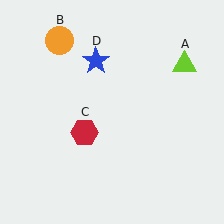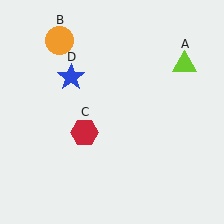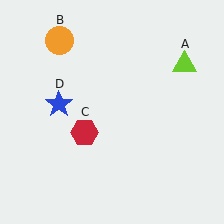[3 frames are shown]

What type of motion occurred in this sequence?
The blue star (object D) rotated counterclockwise around the center of the scene.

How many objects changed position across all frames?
1 object changed position: blue star (object D).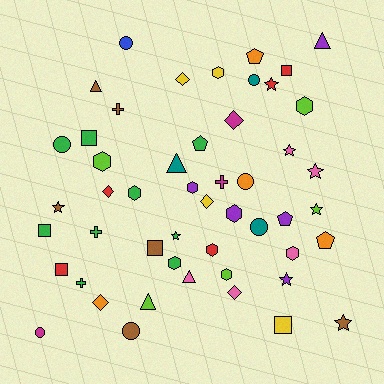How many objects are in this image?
There are 50 objects.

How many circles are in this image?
There are 7 circles.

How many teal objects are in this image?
There are 3 teal objects.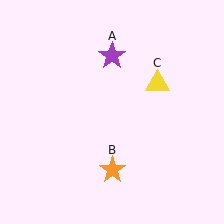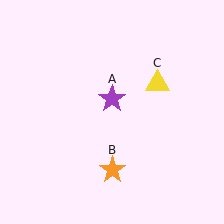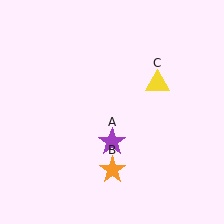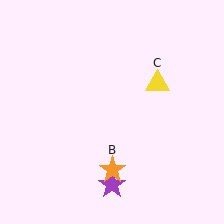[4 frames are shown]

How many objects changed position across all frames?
1 object changed position: purple star (object A).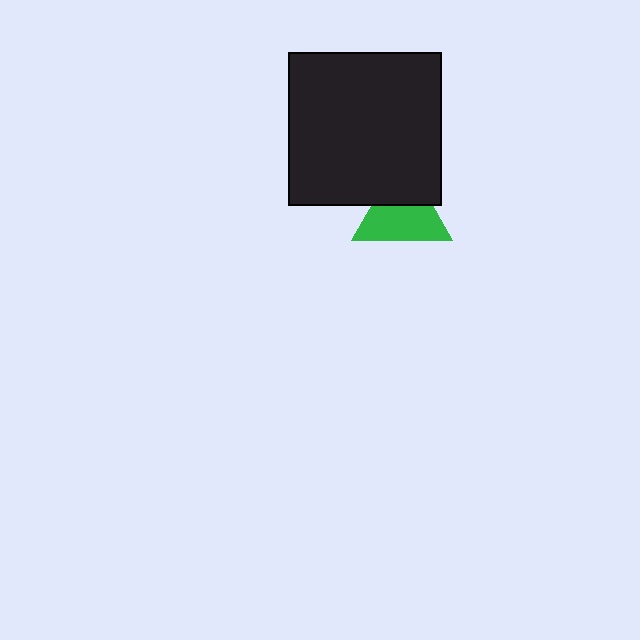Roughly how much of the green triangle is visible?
About half of it is visible (roughly 64%).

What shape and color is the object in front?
The object in front is a black square.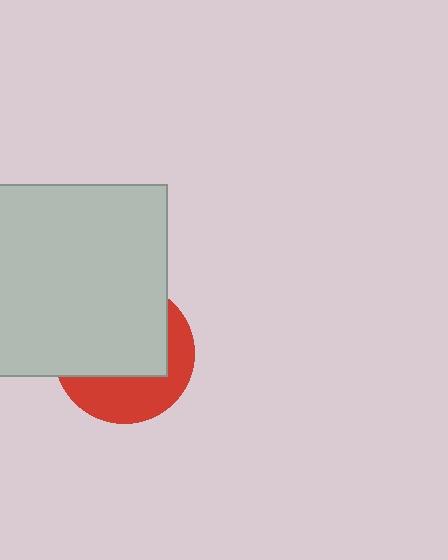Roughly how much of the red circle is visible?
A small part of it is visible (roughly 40%).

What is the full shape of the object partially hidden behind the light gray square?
The partially hidden object is a red circle.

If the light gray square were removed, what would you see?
You would see the complete red circle.